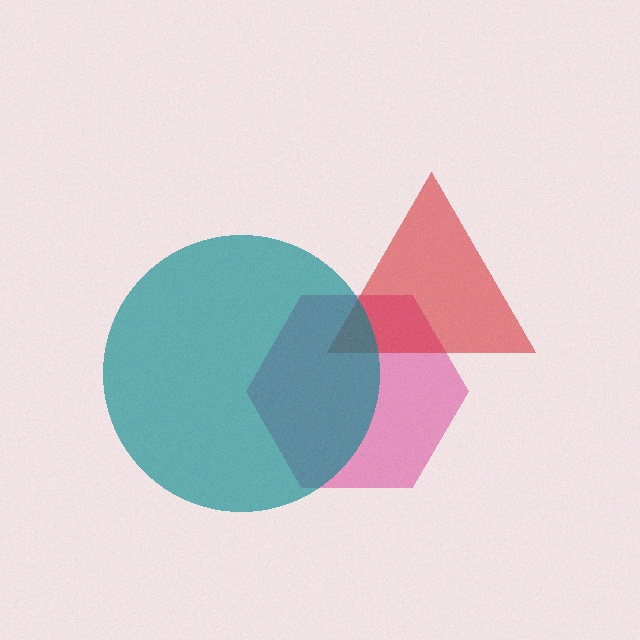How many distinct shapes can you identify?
There are 3 distinct shapes: a magenta hexagon, a red triangle, a teal circle.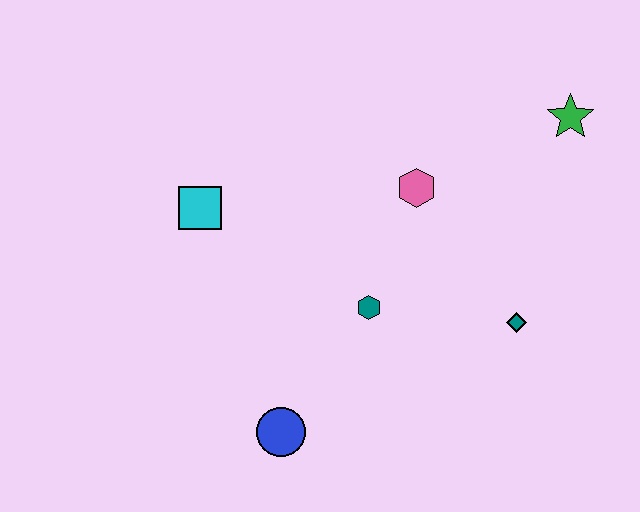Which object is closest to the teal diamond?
The teal hexagon is closest to the teal diamond.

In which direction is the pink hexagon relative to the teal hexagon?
The pink hexagon is above the teal hexagon.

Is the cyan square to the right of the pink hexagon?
No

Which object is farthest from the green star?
The blue circle is farthest from the green star.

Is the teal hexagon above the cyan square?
No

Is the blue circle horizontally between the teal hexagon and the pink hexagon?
No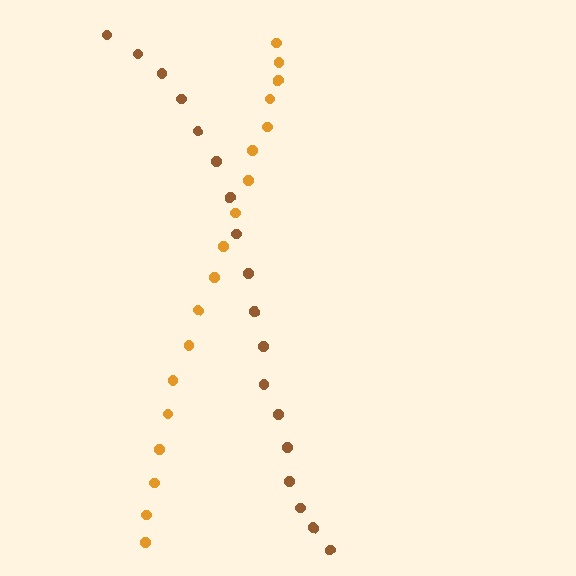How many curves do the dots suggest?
There are 2 distinct paths.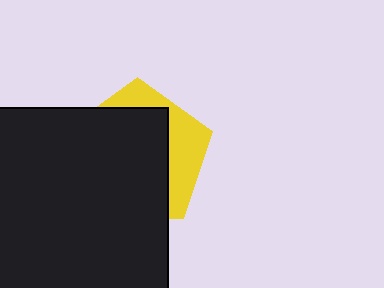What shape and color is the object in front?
The object in front is a black rectangle.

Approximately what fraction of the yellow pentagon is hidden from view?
Roughly 70% of the yellow pentagon is hidden behind the black rectangle.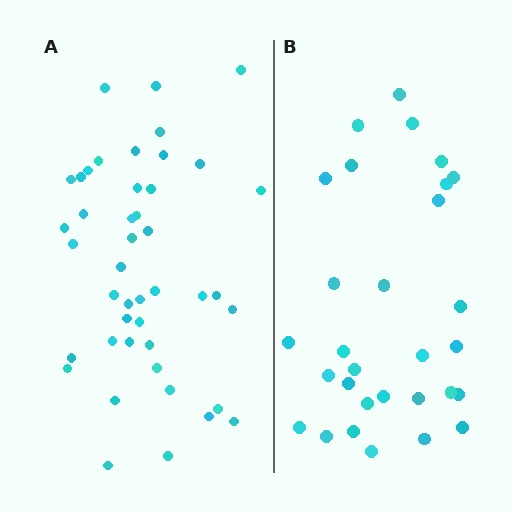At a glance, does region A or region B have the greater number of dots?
Region A (the left region) has more dots.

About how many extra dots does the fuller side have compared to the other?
Region A has approximately 15 more dots than region B.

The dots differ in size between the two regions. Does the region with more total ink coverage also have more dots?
No. Region B has more total ink coverage because its dots are larger, but region A actually contains more individual dots. Total area can be misleading — the number of items is what matters here.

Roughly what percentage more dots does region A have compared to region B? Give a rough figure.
About 45% more.